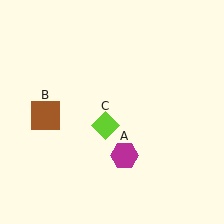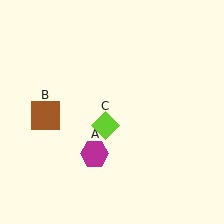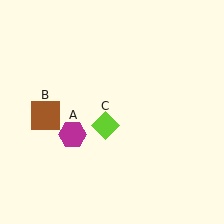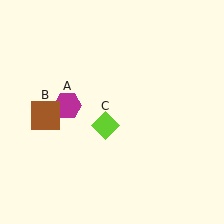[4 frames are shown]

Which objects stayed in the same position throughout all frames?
Brown square (object B) and lime diamond (object C) remained stationary.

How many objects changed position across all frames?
1 object changed position: magenta hexagon (object A).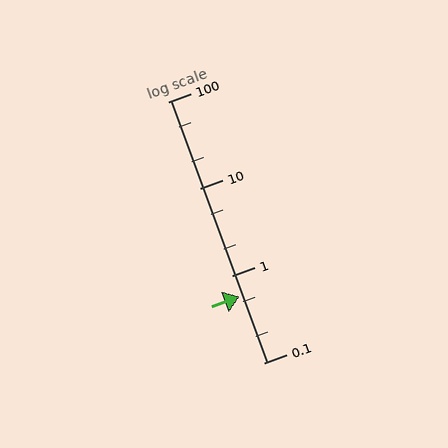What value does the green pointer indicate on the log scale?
The pointer indicates approximately 0.57.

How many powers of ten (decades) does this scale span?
The scale spans 3 decades, from 0.1 to 100.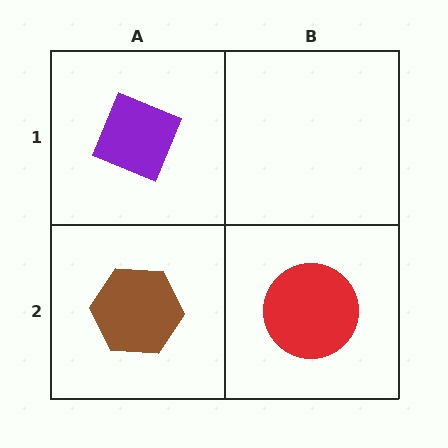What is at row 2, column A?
A brown hexagon.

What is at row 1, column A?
A purple diamond.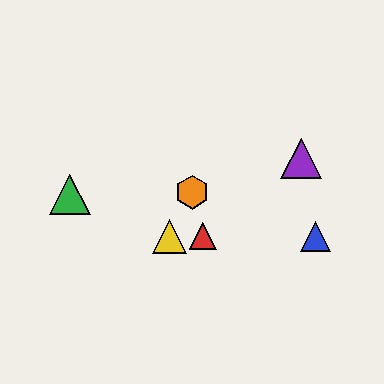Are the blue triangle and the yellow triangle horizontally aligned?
Yes, both are at y≈236.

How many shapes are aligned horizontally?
3 shapes (the red triangle, the blue triangle, the yellow triangle) are aligned horizontally.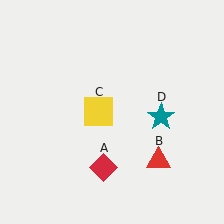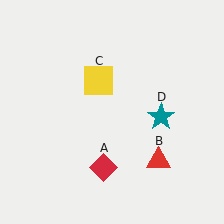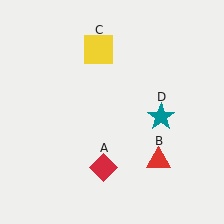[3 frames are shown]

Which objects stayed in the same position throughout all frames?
Red diamond (object A) and red triangle (object B) and teal star (object D) remained stationary.